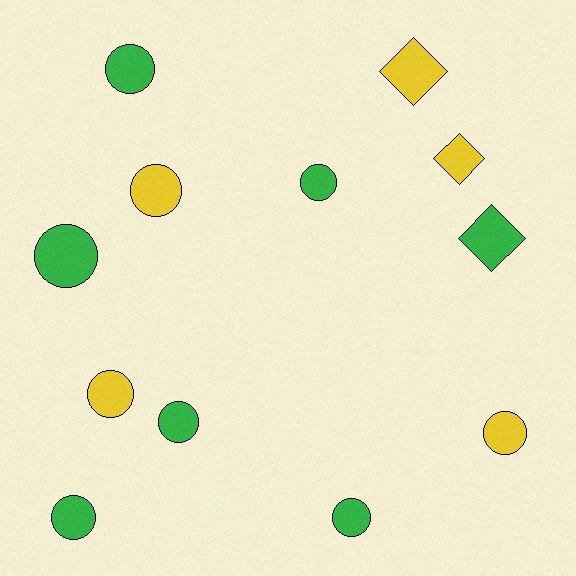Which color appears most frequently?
Green, with 7 objects.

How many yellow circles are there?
There are 3 yellow circles.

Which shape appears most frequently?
Circle, with 9 objects.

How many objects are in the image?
There are 12 objects.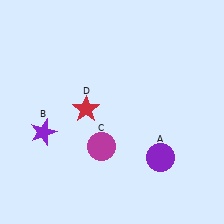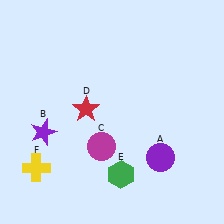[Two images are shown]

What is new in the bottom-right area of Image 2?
A green hexagon (E) was added in the bottom-right area of Image 2.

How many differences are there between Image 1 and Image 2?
There are 2 differences between the two images.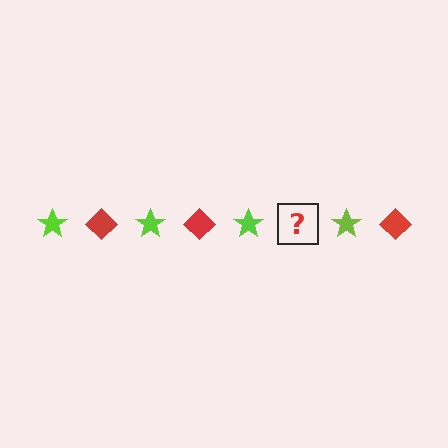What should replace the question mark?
The question mark should be replaced with a red diamond.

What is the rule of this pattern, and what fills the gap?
The rule is that the pattern alternates between lime star and red diamond. The gap should be filled with a red diamond.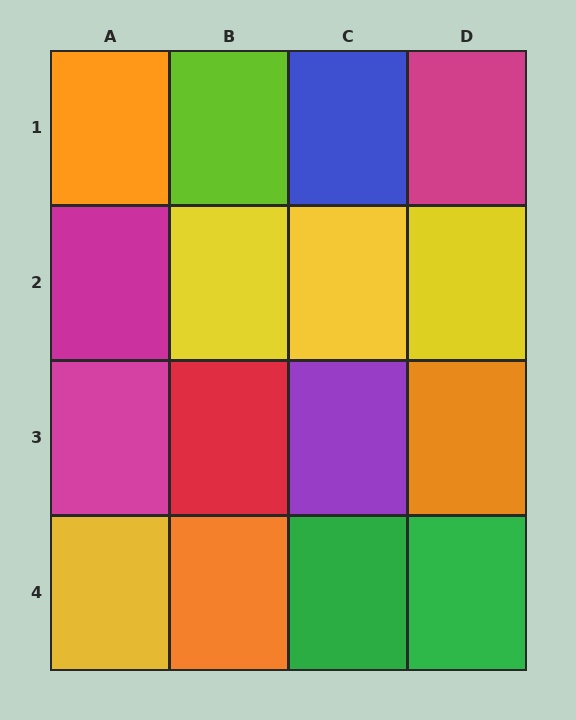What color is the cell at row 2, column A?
Magenta.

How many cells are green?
2 cells are green.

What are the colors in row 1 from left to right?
Orange, lime, blue, magenta.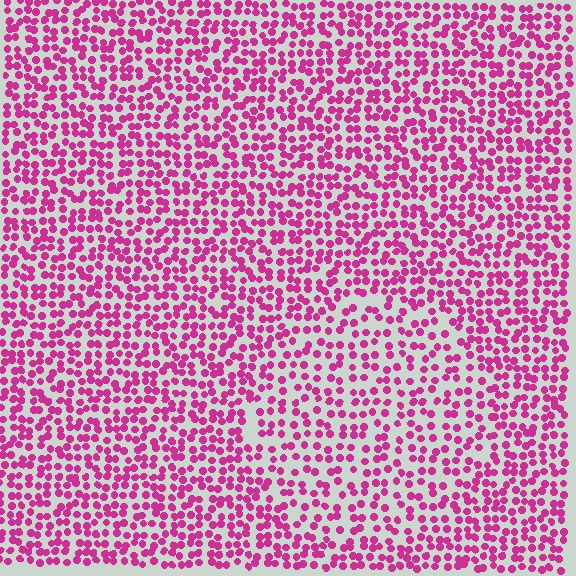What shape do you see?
I see a circle.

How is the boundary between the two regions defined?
The boundary is defined by a change in element density (approximately 1.5x ratio). All elements are the same color, size, and shape.